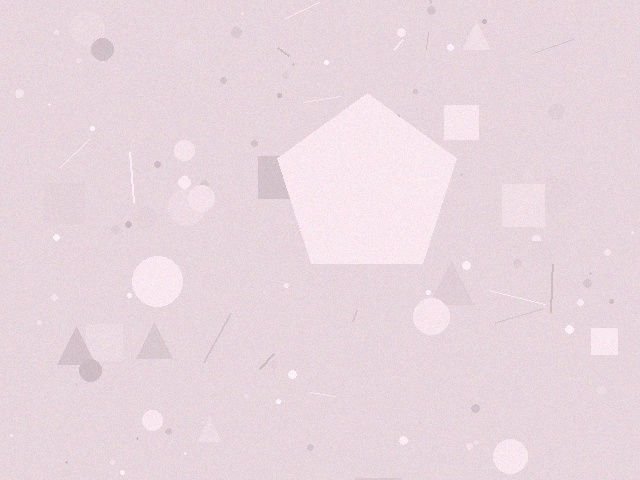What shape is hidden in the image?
A pentagon is hidden in the image.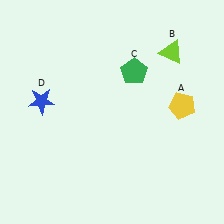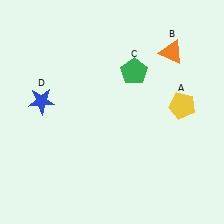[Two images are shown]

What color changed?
The triangle (B) changed from lime in Image 1 to orange in Image 2.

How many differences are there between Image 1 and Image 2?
There is 1 difference between the two images.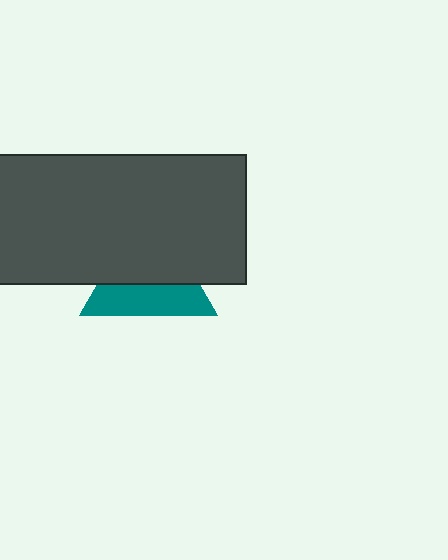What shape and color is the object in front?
The object in front is a dark gray rectangle.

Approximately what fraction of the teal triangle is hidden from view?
Roughly 57% of the teal triangle is hidden behind the dark gray rectangle.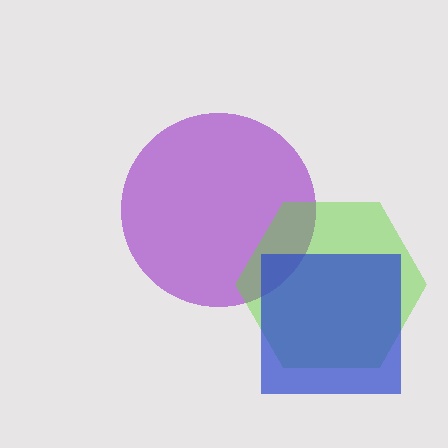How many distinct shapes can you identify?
There are 3 distinct shapes: a purple circle, a lime hexagon, a blue square.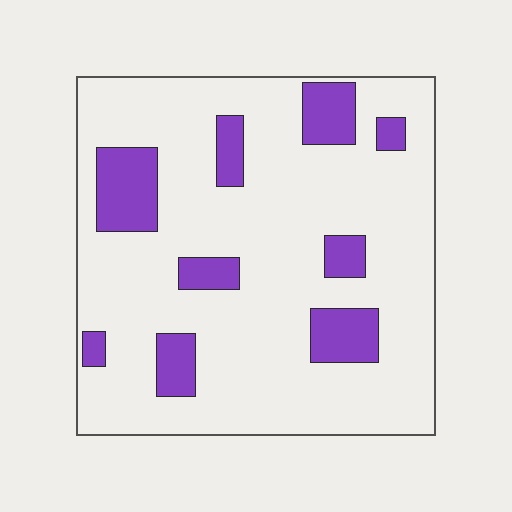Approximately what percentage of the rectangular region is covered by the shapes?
Approximately 20%.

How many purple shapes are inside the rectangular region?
9.